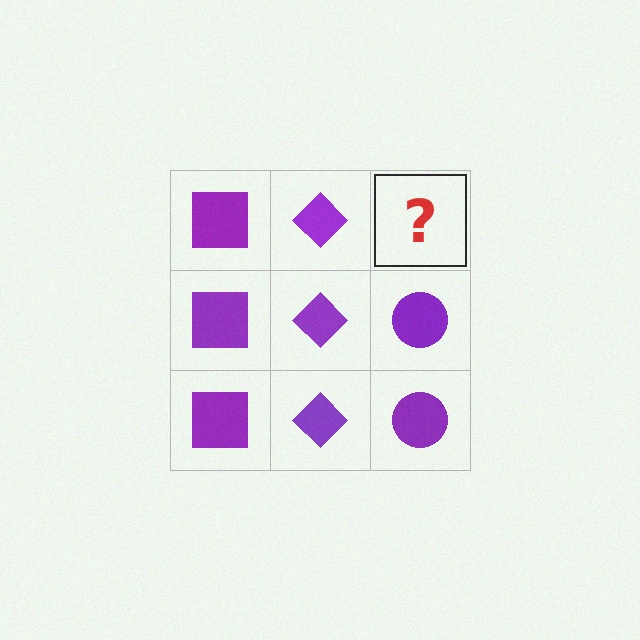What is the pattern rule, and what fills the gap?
The rule is that each column has a consistent shape. The gap should be filled with a purple circle.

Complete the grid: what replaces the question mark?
The question mark should be replaced with a purple circle.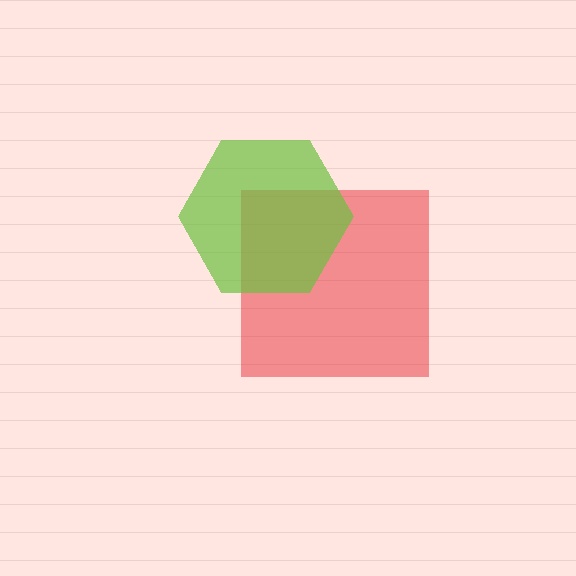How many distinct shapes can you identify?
There are 2 distinct shapes: a red square, a lime hexagon.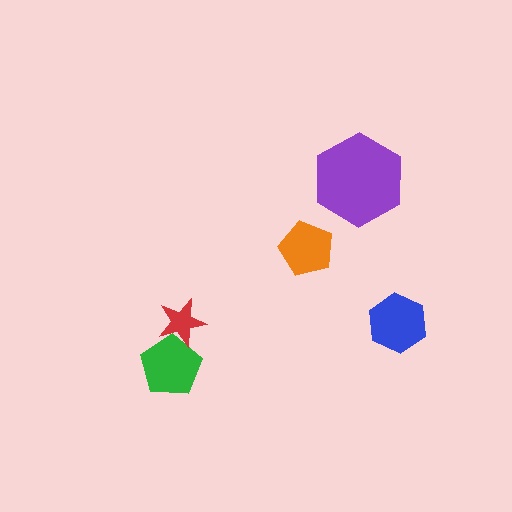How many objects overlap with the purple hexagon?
0 objects overlap with the purple hexagon.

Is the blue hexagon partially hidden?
No, no other shape covers it.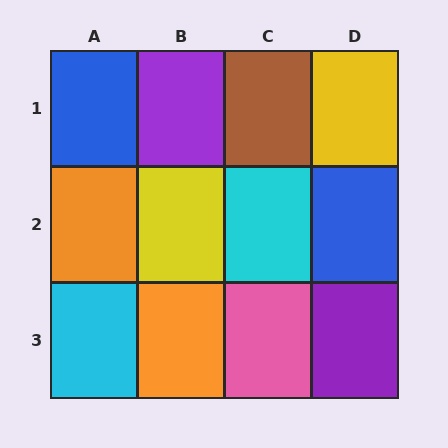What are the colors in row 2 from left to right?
Orange, yellow, cyan, blue.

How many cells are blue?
2 cells are blue.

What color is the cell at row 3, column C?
Pink.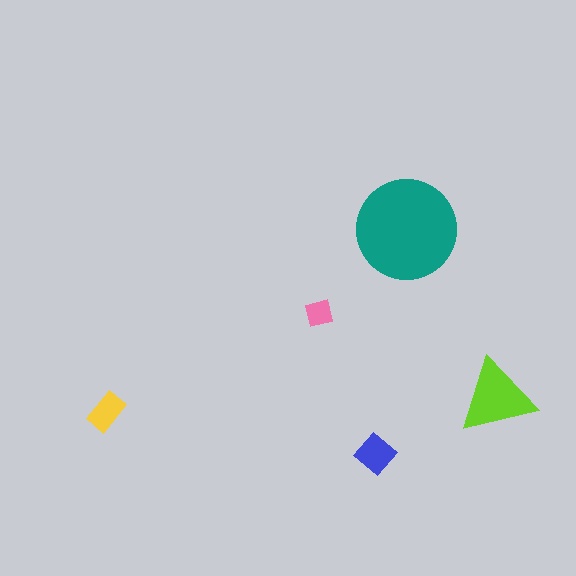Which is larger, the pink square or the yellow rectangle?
The yellow rectangle.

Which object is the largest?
The teal circle.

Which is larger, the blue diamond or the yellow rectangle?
The blue diamond.